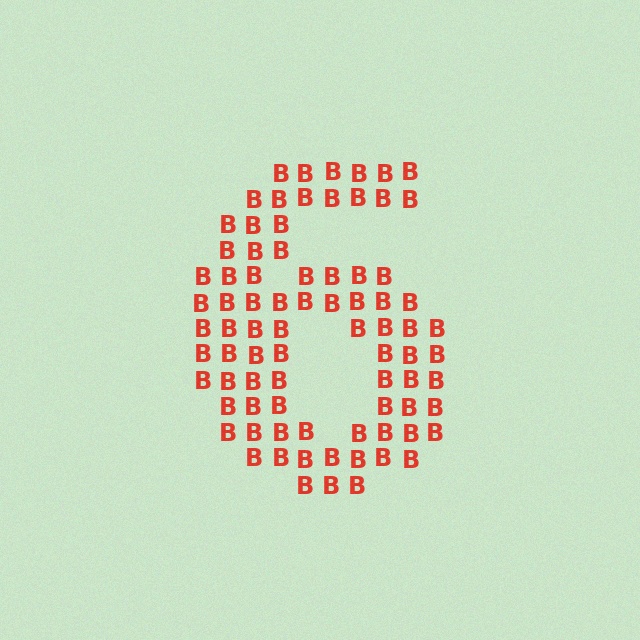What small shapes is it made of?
It is made of small letter B's.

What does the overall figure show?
The overall figure shows the digit 6.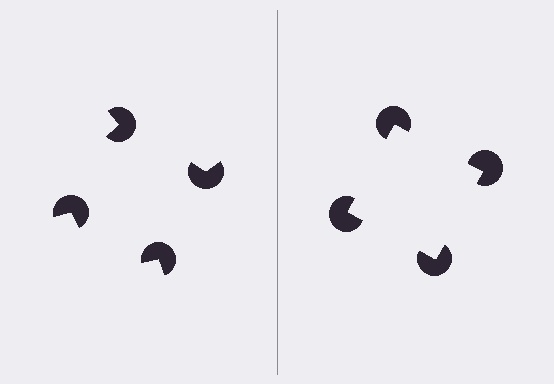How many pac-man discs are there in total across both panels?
8 — 4 on each side.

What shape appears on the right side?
An illusory square.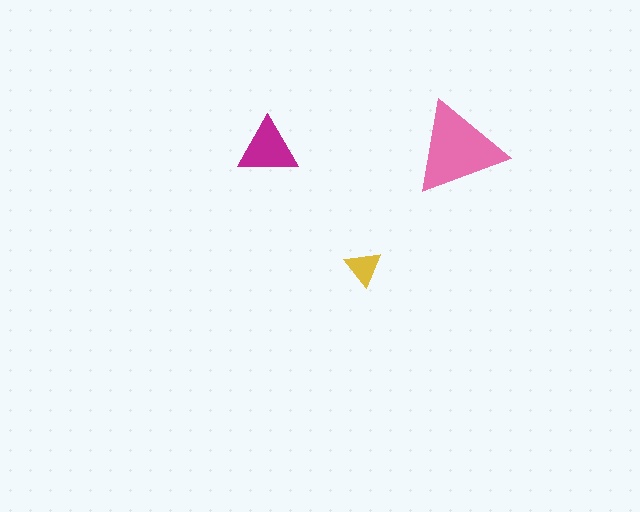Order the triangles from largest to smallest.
the pink one, the magenta one, the yellow one.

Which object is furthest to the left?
The magenta triangle is leftmost.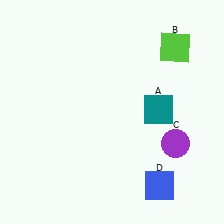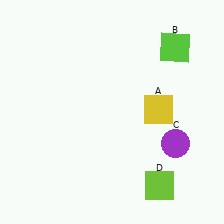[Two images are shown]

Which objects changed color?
A changed from teal to yellow. D changed from blue to lime.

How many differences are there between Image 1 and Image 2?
There are 2 differences between the two images.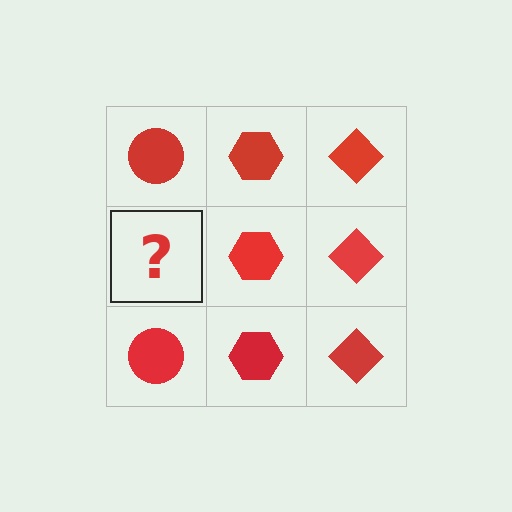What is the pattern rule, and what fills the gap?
The rule is that each column has a consistent shape. The gap should be filled with a red circle.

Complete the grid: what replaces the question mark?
The question mark should be replaced with a red circle.